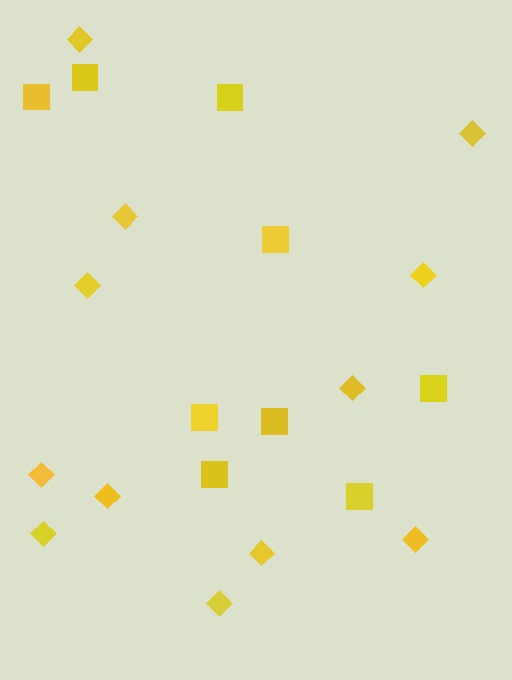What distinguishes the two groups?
There are 2 groups: one group of squares (9) and one group of diamonds (12).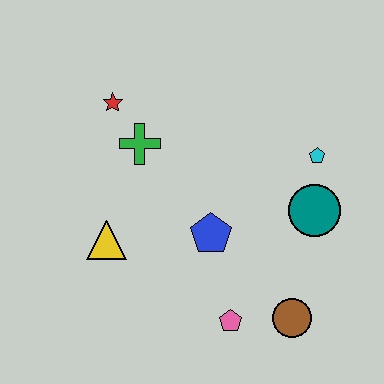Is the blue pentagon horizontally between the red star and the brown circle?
Yes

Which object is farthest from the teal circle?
The red star is farthest from the teal circle.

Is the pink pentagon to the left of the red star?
No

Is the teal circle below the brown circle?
No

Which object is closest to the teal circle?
The cyan pentagon is closest to the teal circle.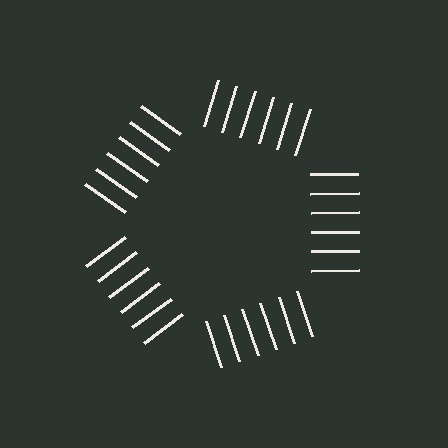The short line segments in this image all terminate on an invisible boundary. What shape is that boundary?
An illusory pentagon — the line segments terminate on its edges but no continuous stroke is drawn.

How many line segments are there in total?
30 — 6 along each of the 5 edges.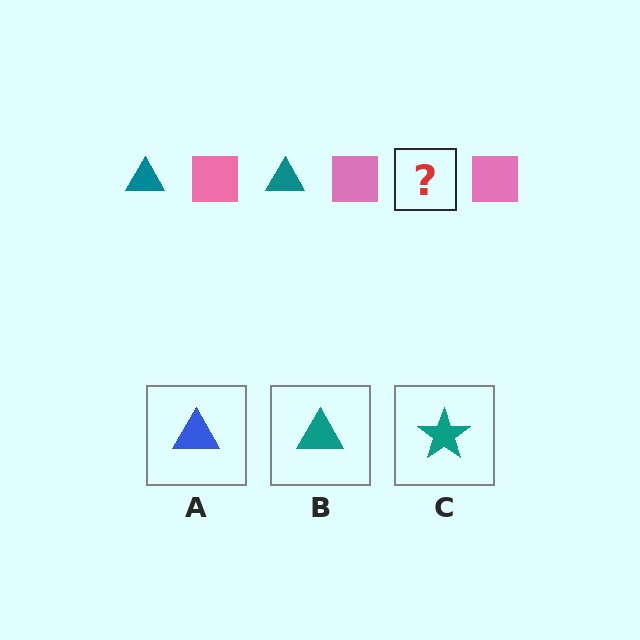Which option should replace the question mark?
Option B.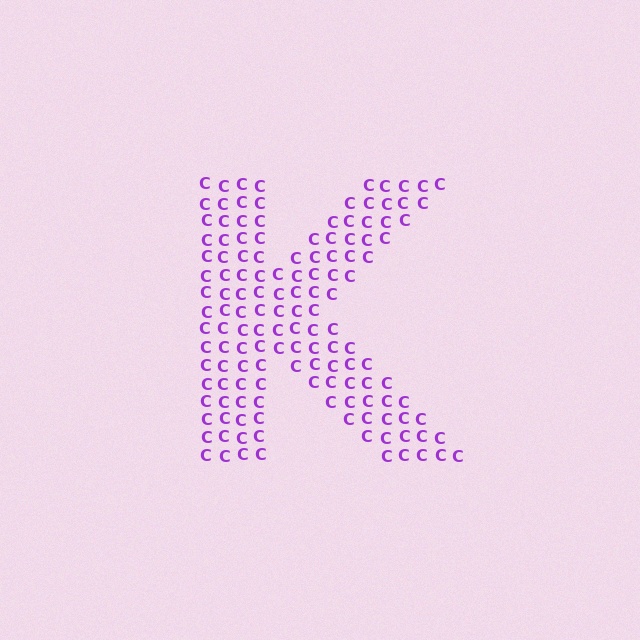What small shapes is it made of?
It is made of small letter C's.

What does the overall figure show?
The overall figure shows the letter K.